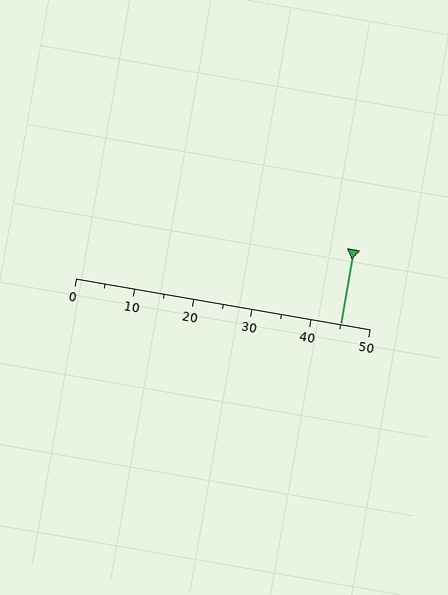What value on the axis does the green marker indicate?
The marker indicates approximately 45.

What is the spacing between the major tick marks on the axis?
The major ticks are spaced 10 apart.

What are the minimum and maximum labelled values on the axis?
The axis runs from 0 to 50.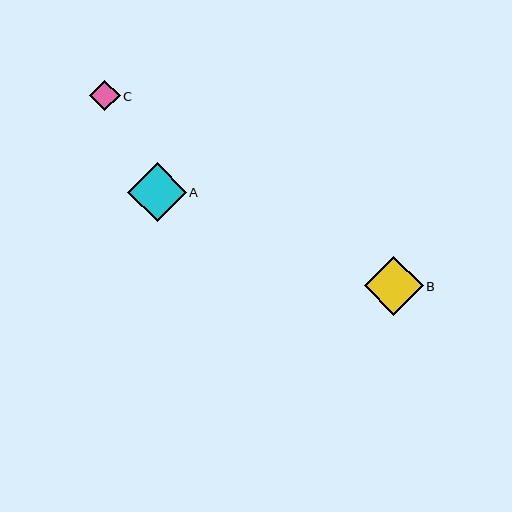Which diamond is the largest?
Diamond B is the largest with a size of approximately 59 pixels.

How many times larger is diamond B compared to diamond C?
Diamond B is approximately 1.9 times the size of diamond C.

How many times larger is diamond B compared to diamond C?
Diamond B is approximately 1.9 times the size of diamond C.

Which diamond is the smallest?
Diamond C is the smallest with a size of approximately 31 pixels.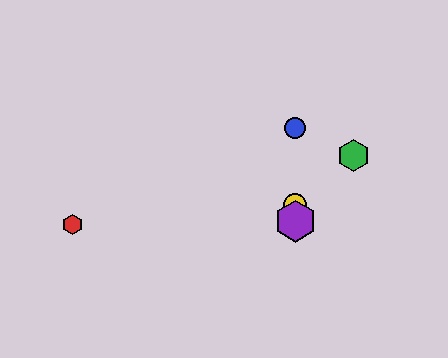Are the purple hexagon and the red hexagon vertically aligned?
No, the purple hexagon is at x≈295 and the red hexagon is at x≈73.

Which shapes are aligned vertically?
The blue circle, the yellow circle, the purple hexagon are aligned vertically.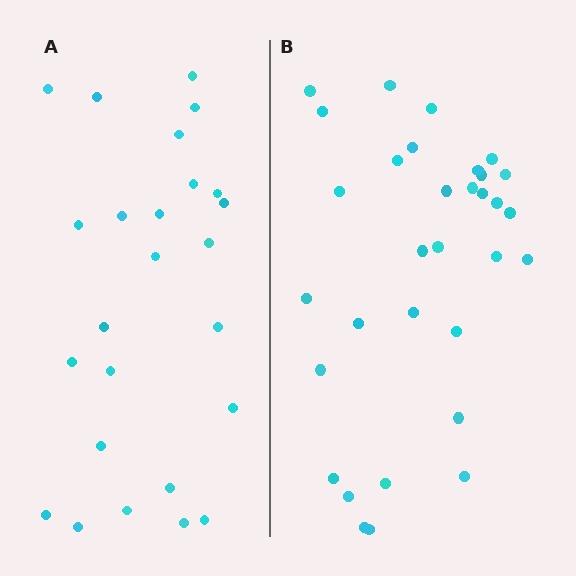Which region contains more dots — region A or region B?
Region B (the right region) has more dots.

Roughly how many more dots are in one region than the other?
Region B has roughly 8 or so more dots than region A.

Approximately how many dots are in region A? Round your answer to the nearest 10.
About 20 dots. (The exact count is 25, which rounds to 20.)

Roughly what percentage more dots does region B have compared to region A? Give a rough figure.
About 30% more.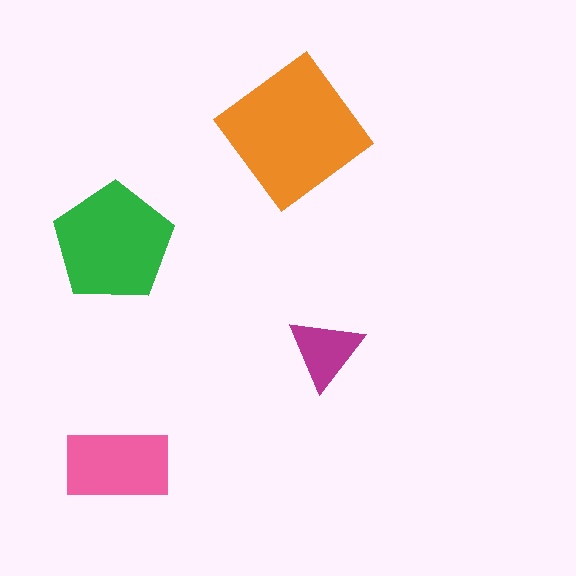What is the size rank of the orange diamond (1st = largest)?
1st.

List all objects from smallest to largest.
The magenta triangle, the pink rectangle, the green pentagon, the orange diamond.